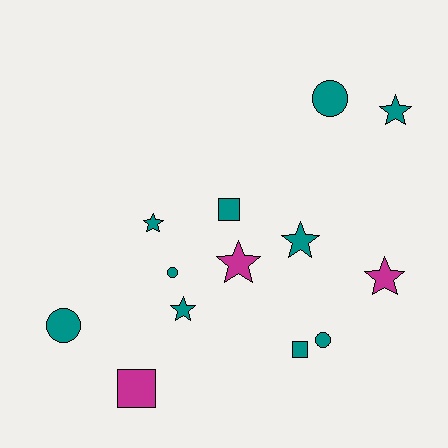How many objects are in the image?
There are 13 objects.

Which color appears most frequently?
Teal, with 10 objects.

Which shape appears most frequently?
Star, with 6 objects.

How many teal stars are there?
There are 4 teal stars.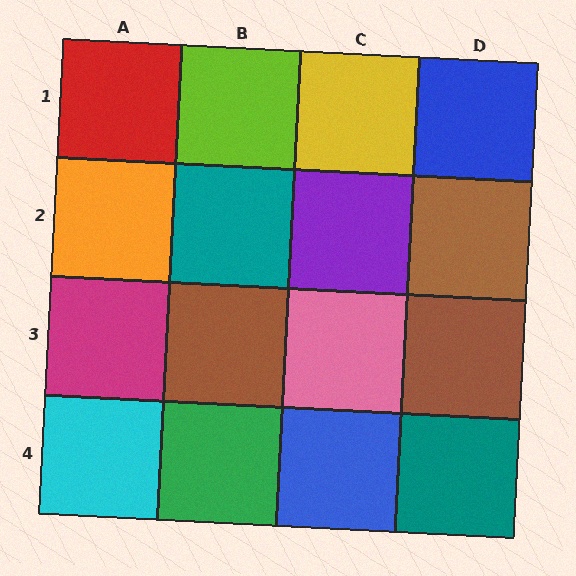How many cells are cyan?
1 cell is cyan.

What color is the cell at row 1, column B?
Lime.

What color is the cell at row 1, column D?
Blue.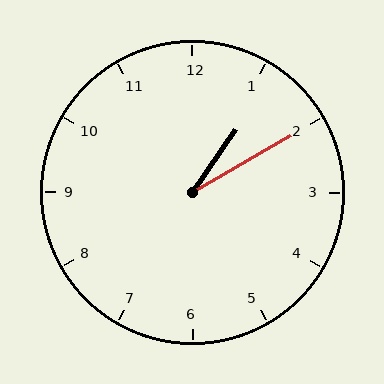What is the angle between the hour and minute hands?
Approximately 25 degrees.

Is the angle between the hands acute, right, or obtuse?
It is acute.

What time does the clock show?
1:10.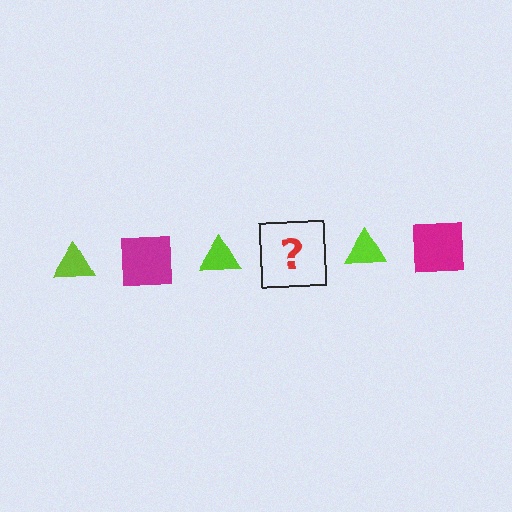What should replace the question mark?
The question mark should be replaced with a magenta square.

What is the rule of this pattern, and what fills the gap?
The rule is that the pattern alternates between lime triangle and magenta square. The gap should be filled with a magenta square.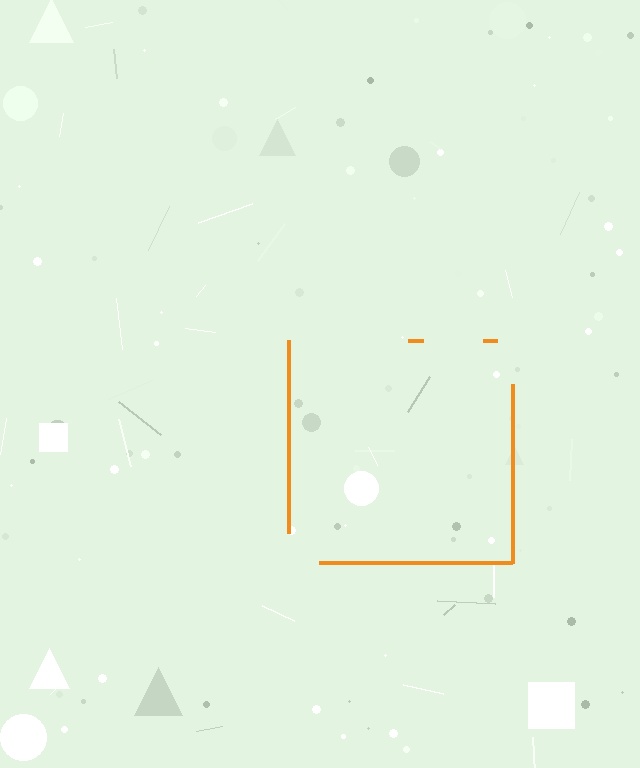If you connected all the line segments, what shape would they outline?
They would outline a square.